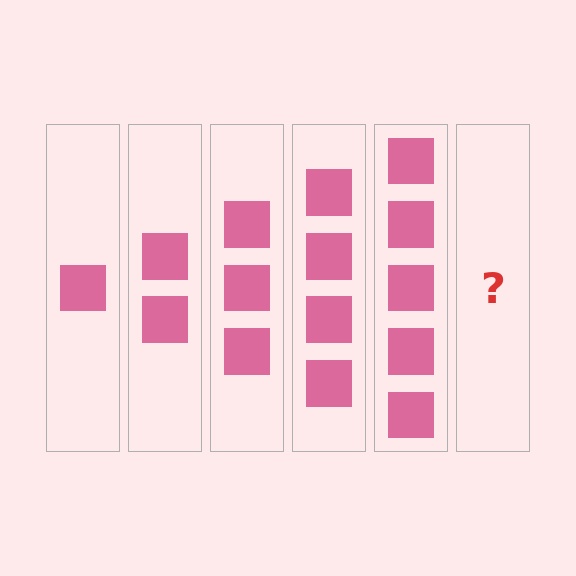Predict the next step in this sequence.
The next step is 6 squares.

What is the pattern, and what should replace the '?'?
The pattern is that each step adds one more square. The '?' should be 6 squares.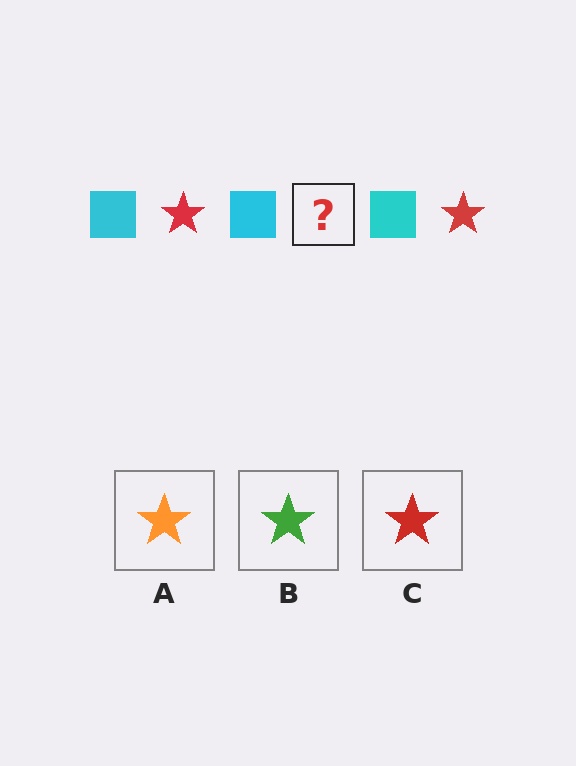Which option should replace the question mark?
Option C.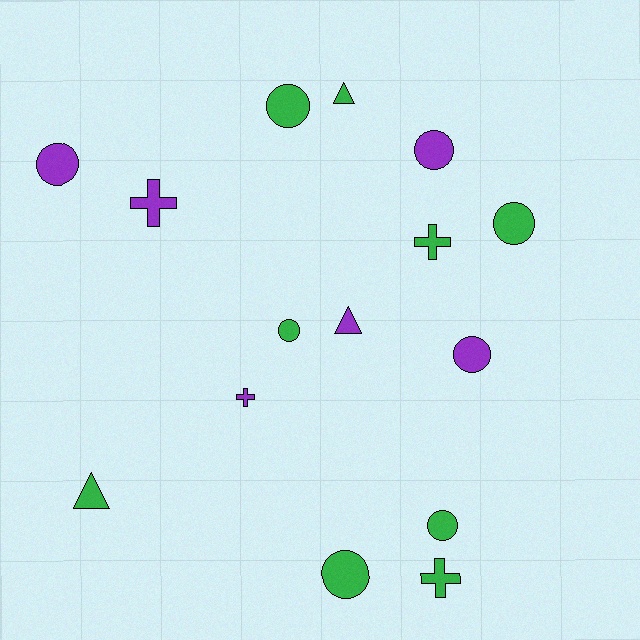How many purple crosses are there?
There are 2 purple crosses.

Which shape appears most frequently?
Circle, with 8 objects.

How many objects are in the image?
There are 15 objects.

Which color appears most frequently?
Green, with 9 objects.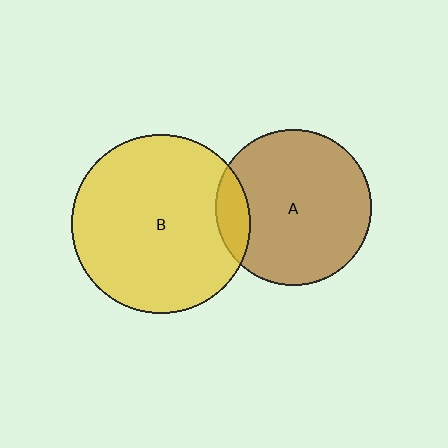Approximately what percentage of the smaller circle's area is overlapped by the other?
Approximately 15%.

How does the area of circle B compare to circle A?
Approximately 1.3 times.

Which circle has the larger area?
Circle B (yellow).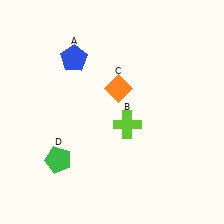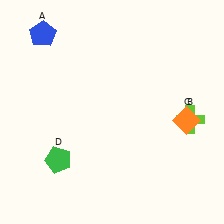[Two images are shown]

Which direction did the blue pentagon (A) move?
The blue pentagon (A) moved left.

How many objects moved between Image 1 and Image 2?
3 objects moved between the two images.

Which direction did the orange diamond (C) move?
The orange diamond (C) moved right.